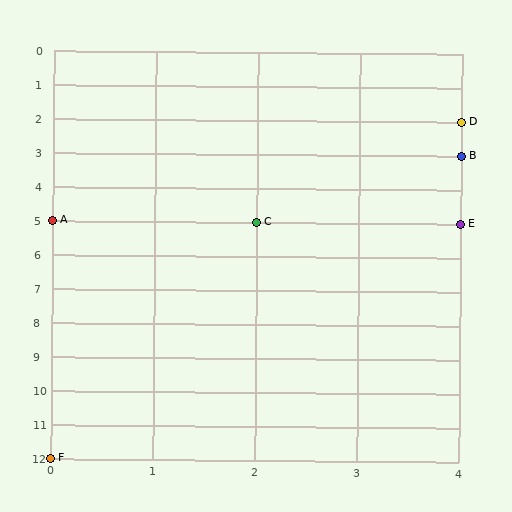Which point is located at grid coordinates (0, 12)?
Point F is at (0, 12).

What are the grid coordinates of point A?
Point A is at grid coordinates (0, 5).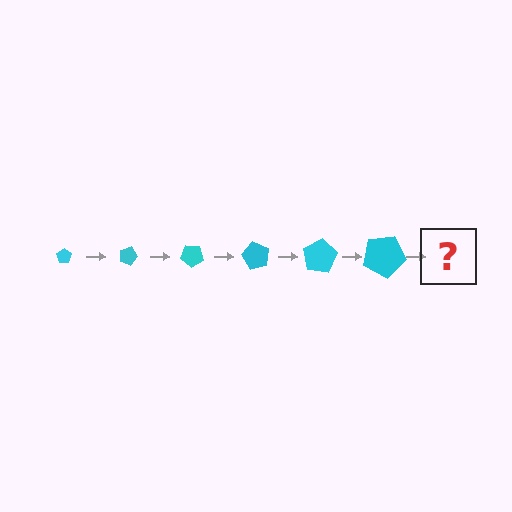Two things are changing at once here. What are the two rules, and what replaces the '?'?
The two rules are that the pentagon grows larger each step and it rotates 20 degrees each step. The '?' should be a pentagon, larger than the previous one and rotated 120 degrees from the start.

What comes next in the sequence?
The next element should be a pentagon, larger than the previous one and rotated 120 degrees from the start.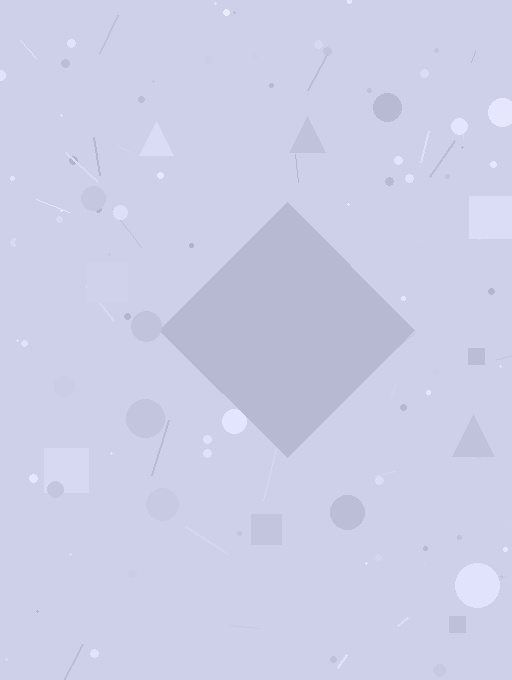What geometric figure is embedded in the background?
A diamond is embedded in the background.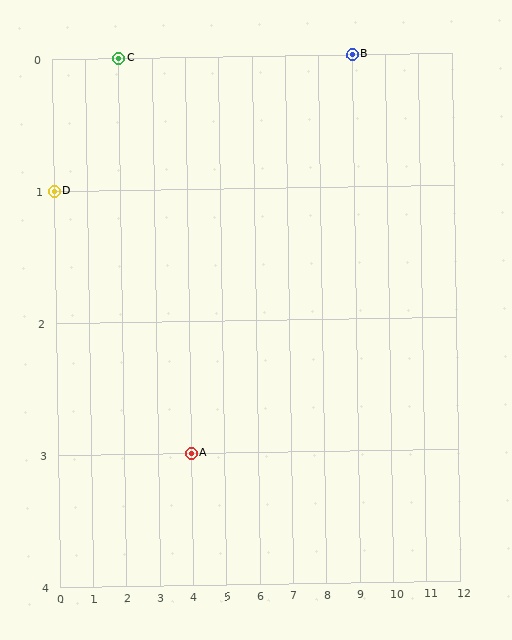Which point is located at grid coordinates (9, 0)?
Point B is at (9, 0).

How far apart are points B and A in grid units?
Points B and A are 5 columns and 3 rows apart (about 5.8 grid units diagonally).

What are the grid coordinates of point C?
Point C is at grid coordinates (2, 0).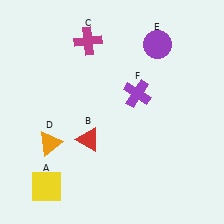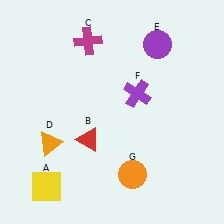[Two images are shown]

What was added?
An orange circle (G) was added in Image 2.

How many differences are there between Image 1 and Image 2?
There is 1 difference between the two images.